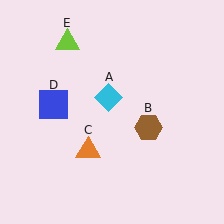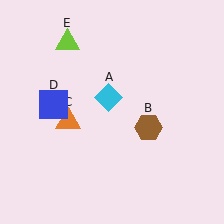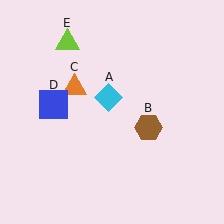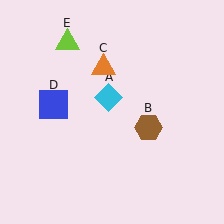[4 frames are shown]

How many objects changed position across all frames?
1 object changed position: orange triangle (object C).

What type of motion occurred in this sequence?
The orange triangle (object C) rotated clockwise around the center of the scene.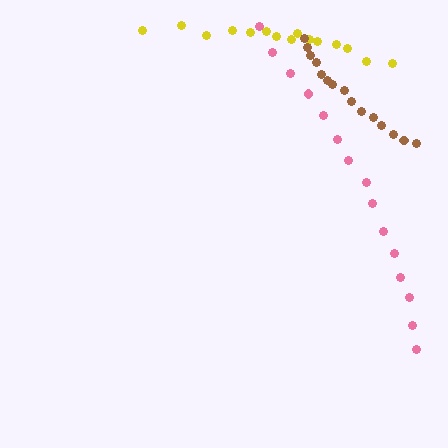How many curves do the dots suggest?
There are 3 distinct paths.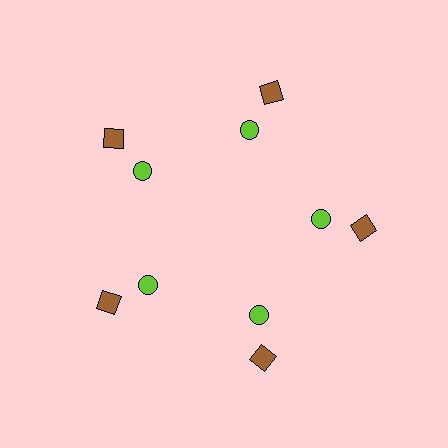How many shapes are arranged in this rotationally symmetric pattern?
There are 10 shapes, arranged in 5 groups of 2.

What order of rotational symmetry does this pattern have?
This pattern has 5-fold rotational symmetry.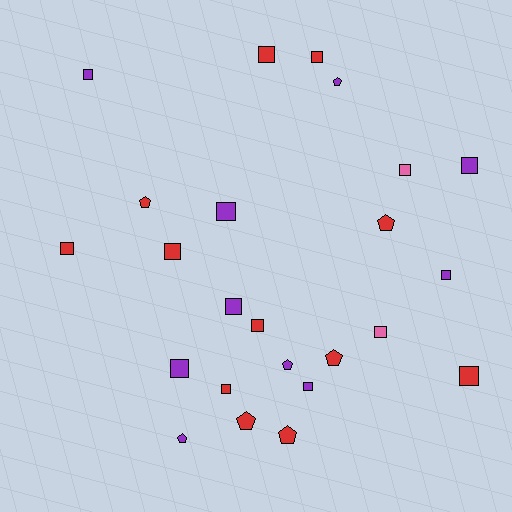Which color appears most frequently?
Red, with 12 objects.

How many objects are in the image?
There are 24 objects.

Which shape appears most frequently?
Square, with 16 objects.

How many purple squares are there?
There are 7 purple squares.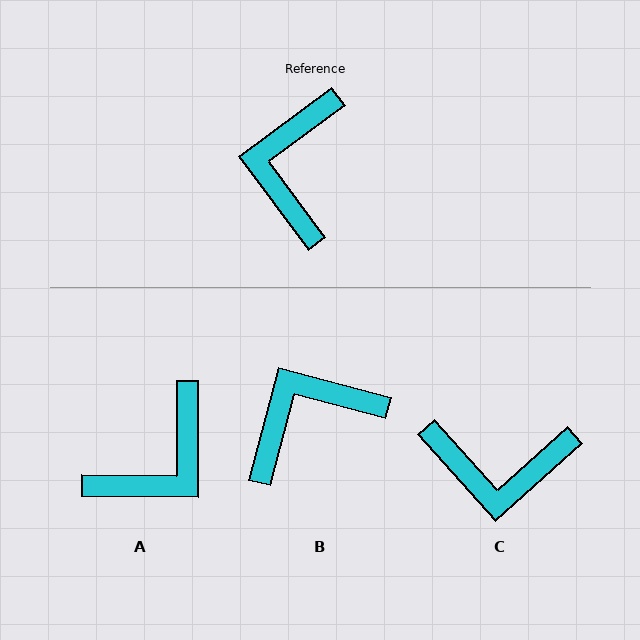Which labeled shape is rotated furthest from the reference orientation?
A, about 143 degrees away.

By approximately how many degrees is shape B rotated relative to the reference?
Approximately 51 degrees clockwise.